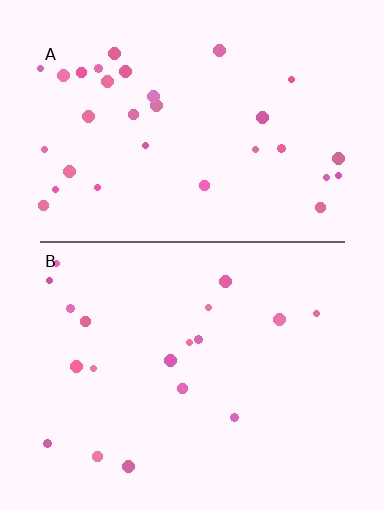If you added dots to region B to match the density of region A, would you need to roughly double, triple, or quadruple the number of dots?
Approximately double.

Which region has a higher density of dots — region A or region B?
A (the top).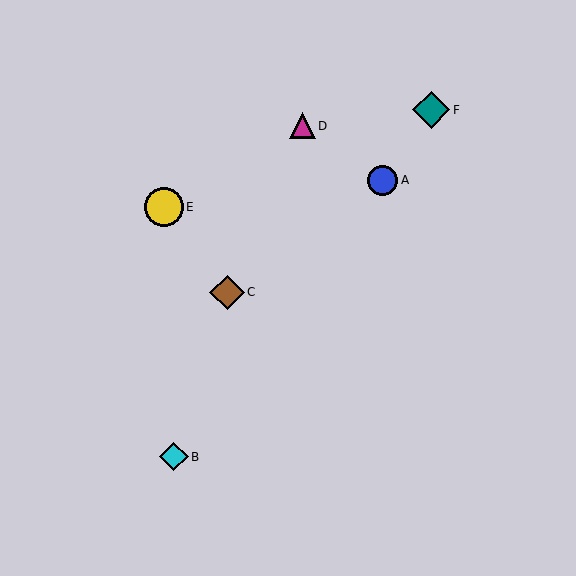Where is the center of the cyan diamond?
The center of the cyan diamond is at (174, 457).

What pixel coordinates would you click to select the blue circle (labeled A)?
Click at (383, 180) to select the blue circle A.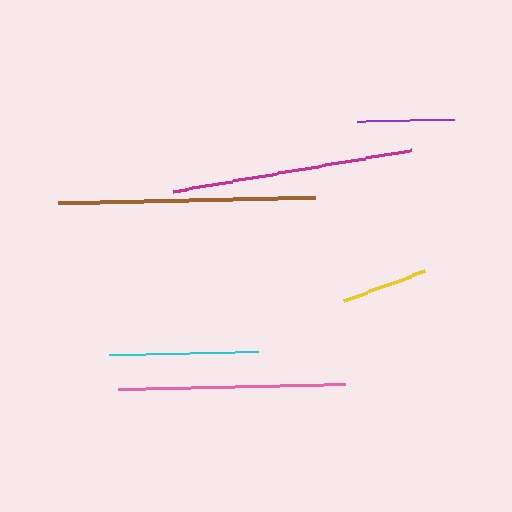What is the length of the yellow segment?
The yellow segment is approximately 87 pixels long.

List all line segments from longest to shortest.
From longest to shortest: brown, magenta, pink, cyan, purple, yellow.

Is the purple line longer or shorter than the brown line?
The brown line is longer than the purple line.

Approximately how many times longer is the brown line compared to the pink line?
The brown line is approximately 1.1 times the length of the pink line.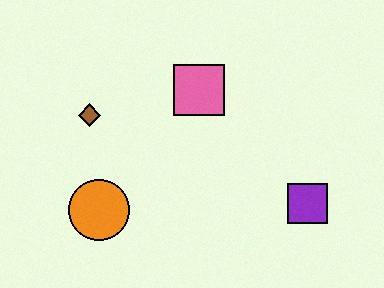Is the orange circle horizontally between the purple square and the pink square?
No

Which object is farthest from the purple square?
The brown diamond is farthest from the purple square.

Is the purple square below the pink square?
Yes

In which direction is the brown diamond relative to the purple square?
The brown diamond is to the left of the purple square.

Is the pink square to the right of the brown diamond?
Yes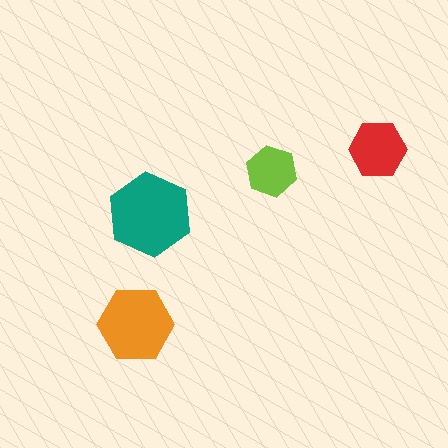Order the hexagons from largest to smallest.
the teal one, the orange one, the red one, the lime one.